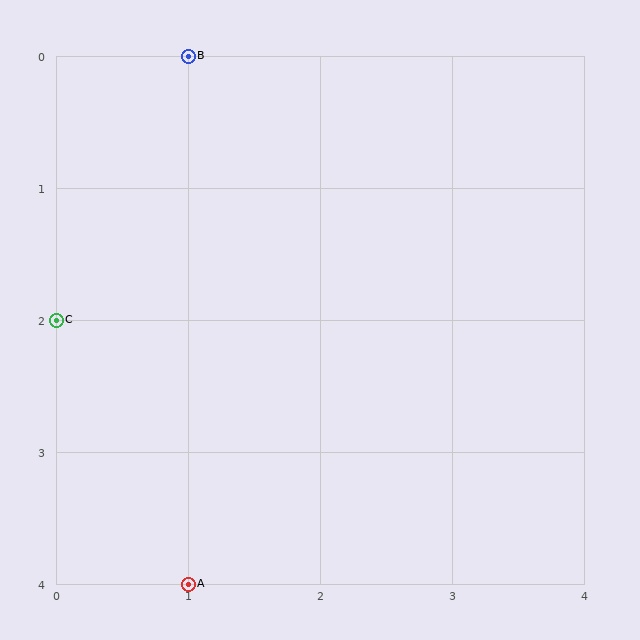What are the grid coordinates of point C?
Point C is at grid coordinates (0, 2).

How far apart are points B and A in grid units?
Points B and A are 4 rows apart.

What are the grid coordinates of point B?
Point B is at grid coordinates (1, 0).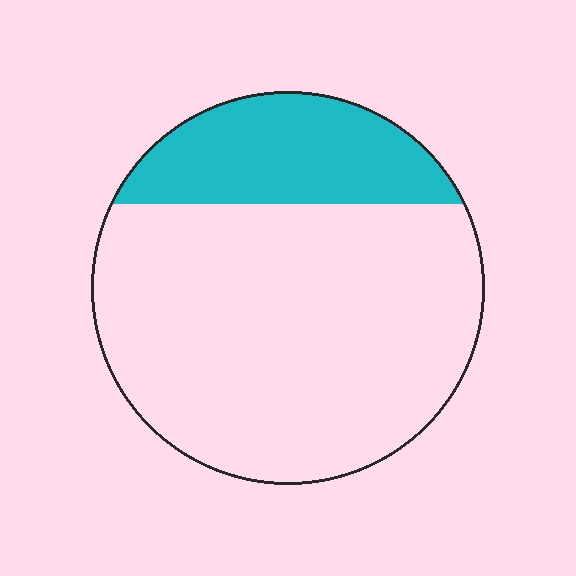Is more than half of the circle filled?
No.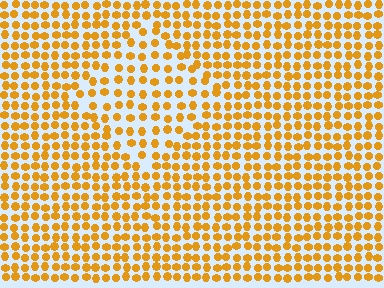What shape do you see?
I see a diamond.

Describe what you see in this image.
The image contains small orange elements arranged at two different densities. A diamond-shaped region is visible where the elements are less densely packed than the surrounding area.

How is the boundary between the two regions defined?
The boundary is defined by a change in element density (approximately 1.5x ratio). All elements are the same color, size, and shape.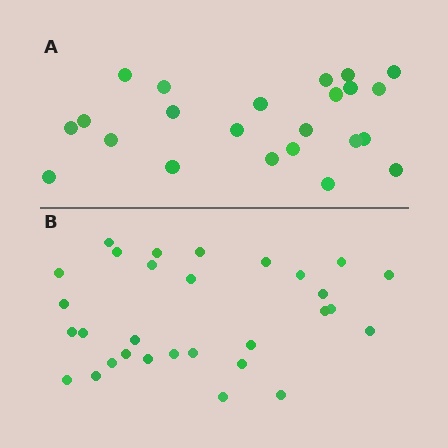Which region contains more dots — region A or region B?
Region B (the bottom region) has more dots.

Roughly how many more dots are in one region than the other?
Region B has roughly 8 or so more dots than region A.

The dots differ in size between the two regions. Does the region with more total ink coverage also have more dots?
No. Region A has more total ink coverage because its dots are larger, but region B actually contains more individual dots. Total area can be misleading — the number of items is what matters here.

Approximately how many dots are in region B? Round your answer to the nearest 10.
About 30 dots.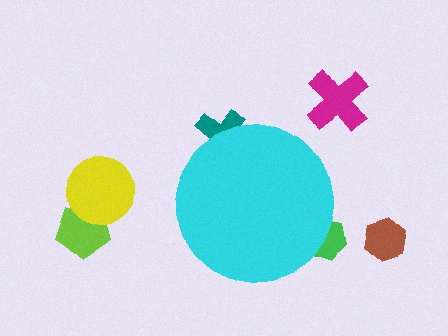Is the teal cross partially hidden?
Yes, the teal cross is partially hidden behind the cyan circle.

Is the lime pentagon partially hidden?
No, the lime pentagon is fully visible.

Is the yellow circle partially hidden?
No, the yellow circle is fully visible.